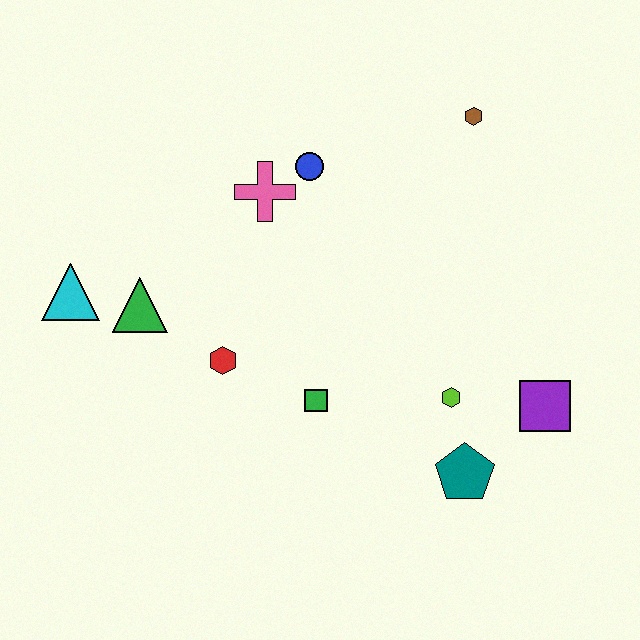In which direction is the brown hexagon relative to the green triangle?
The brown hexagon is to the right of the green triangle.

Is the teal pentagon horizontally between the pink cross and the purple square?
Yes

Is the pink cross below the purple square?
No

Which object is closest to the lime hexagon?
The teal pentagon is closest to the lime hexagon.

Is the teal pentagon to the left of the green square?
No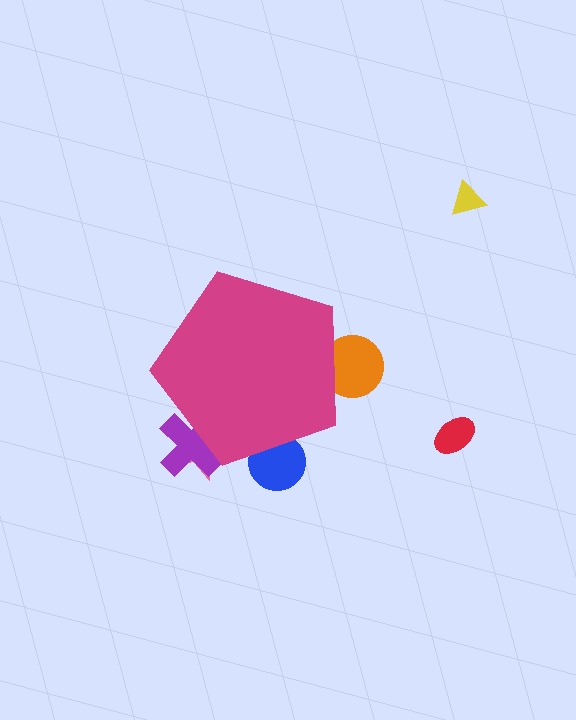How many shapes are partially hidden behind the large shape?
4 shapes are partially hidden.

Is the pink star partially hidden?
Yes, the pink star is partially hidden behind the magenta pentagon.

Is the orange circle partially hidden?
Yes, the orange circle is partially hidden behind the magenta pentagon.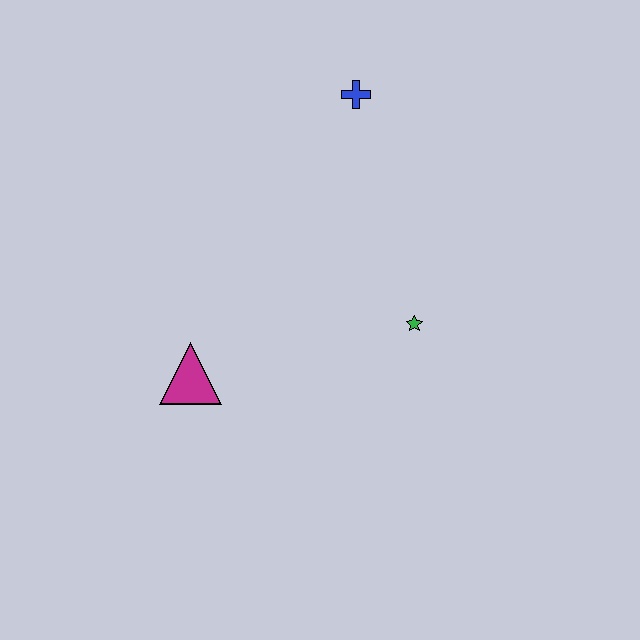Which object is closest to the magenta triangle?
The green star is closest to the magenta triangle.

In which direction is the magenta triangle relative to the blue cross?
The magenta triangle is below the blue cross.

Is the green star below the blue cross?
Yes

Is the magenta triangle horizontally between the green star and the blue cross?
No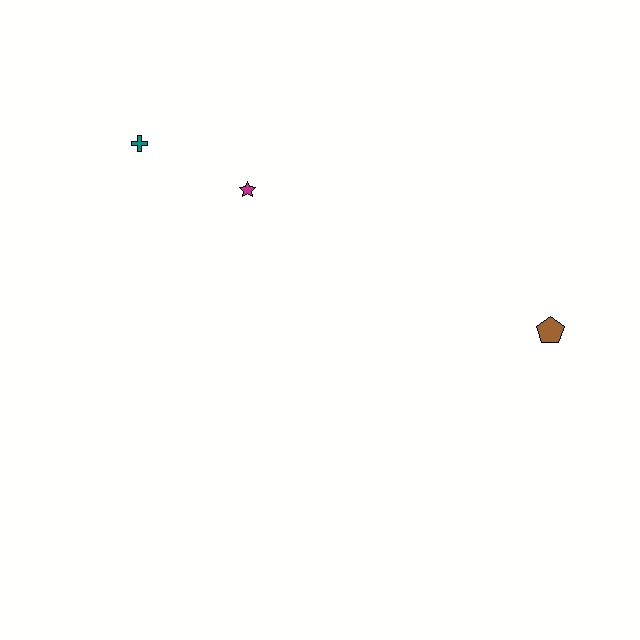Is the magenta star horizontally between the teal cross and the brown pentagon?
Yes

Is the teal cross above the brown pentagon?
Yes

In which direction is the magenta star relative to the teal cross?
The magenta star is to the right of the teal cross.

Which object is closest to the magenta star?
The teal cross is closest to the magenta star.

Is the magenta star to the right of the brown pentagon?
No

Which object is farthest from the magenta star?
The brown pentagon is farthest from the magenta star.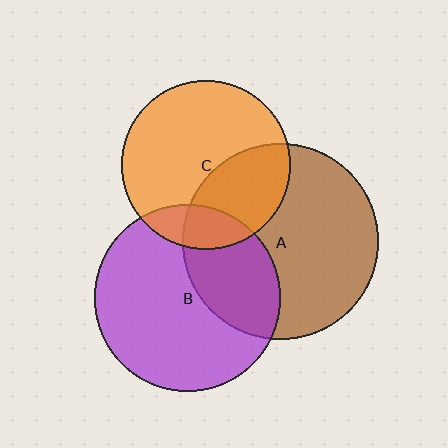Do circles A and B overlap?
Yes.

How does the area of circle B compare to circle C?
Approximately 1.2 times.